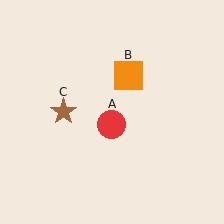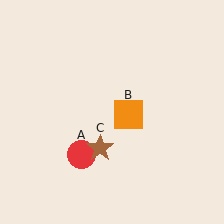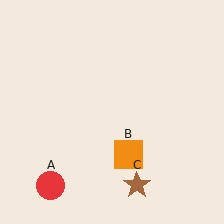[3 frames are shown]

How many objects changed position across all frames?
3 objects changed position: red circle (object A), orange square (object B), brown star (object C).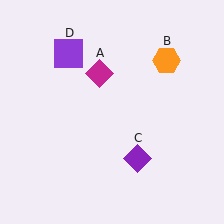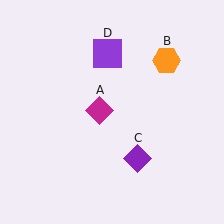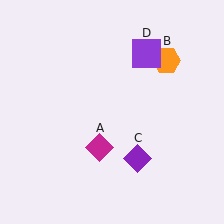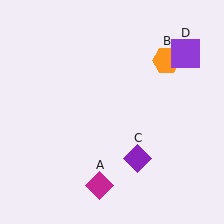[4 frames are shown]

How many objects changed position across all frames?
2 objects changed position: magenta diamond (object A), purple square (object D).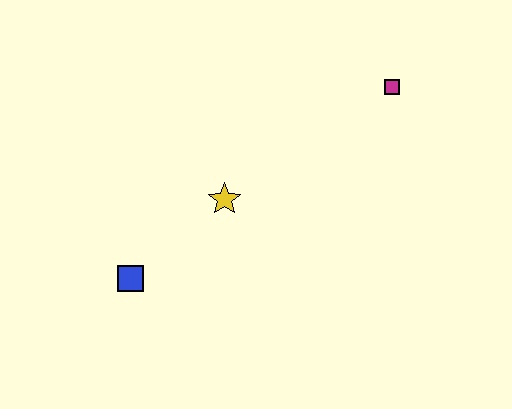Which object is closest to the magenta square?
The yellow star is closest to the magenta square.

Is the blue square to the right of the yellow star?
No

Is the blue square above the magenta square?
No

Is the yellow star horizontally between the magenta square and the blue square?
Yes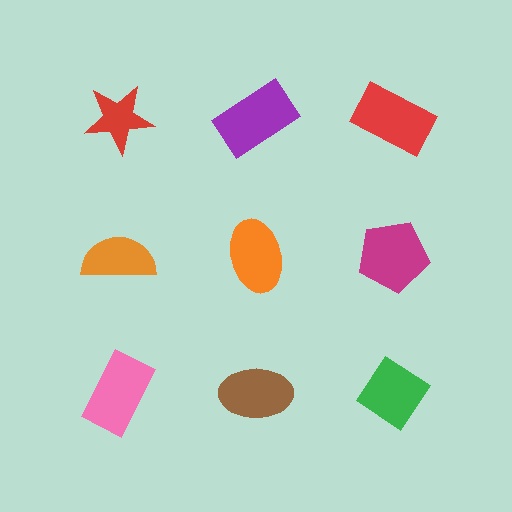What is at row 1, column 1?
A red star.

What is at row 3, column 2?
A brown ellipse.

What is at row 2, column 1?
An orange semicircle.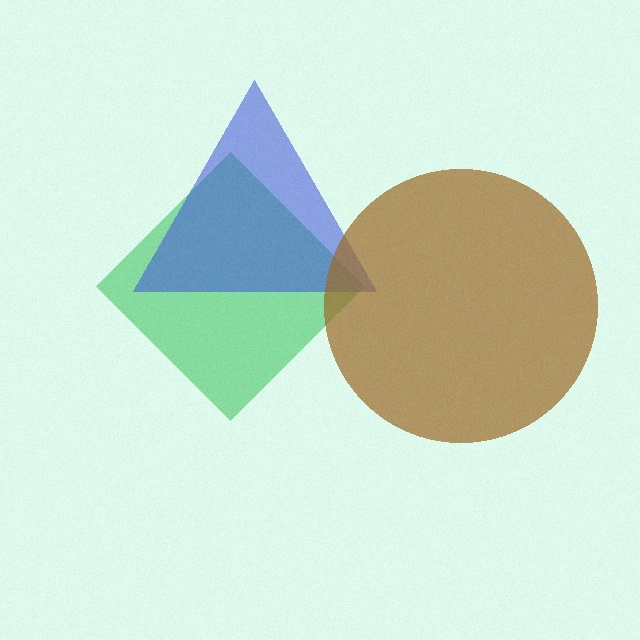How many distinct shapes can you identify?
There are 3 distinct shapes: a green diamond, a blue triangle, a brown circle.